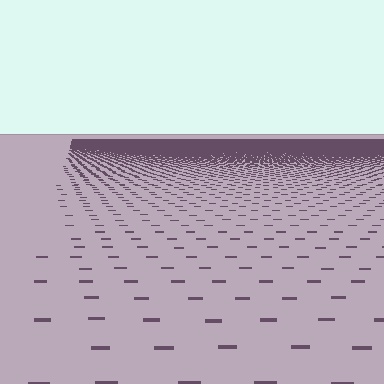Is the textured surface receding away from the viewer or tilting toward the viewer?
The surface is receding away from the viewer. Texture elements get smaller and denser toward the top.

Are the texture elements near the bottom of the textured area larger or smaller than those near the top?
Larger. Near the bottom, elements are closer to the viewer and appear at a bigger on-screen size.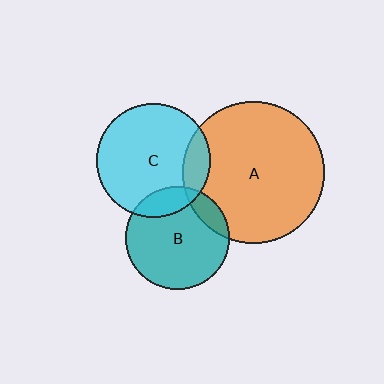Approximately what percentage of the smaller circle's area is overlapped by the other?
Approximately 15%.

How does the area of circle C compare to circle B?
Approximately 1.2 times.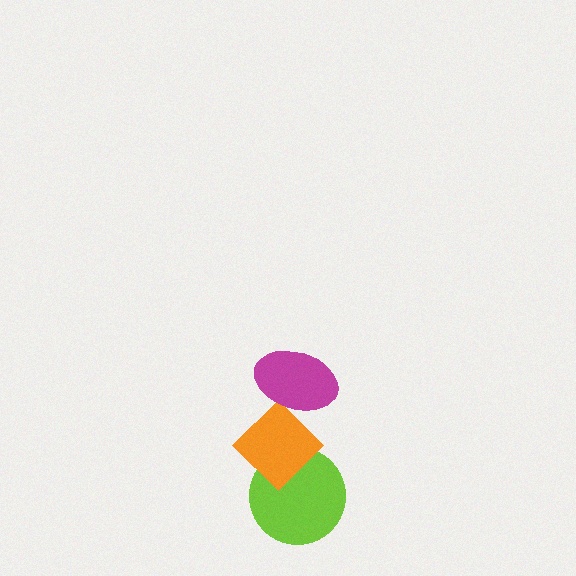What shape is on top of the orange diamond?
The magenta ellipse is on top of the orange diamond.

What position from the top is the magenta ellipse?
The magenta ellipse is 1st from the top.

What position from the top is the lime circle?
The lime circle is 3rd from the top.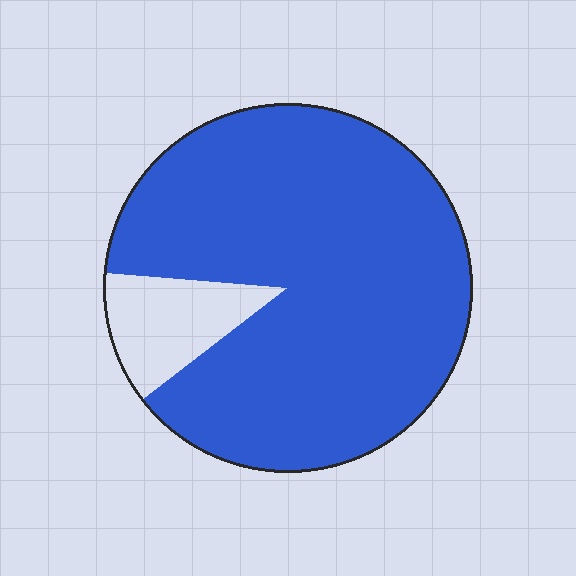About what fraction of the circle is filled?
About seven eighths (7/8).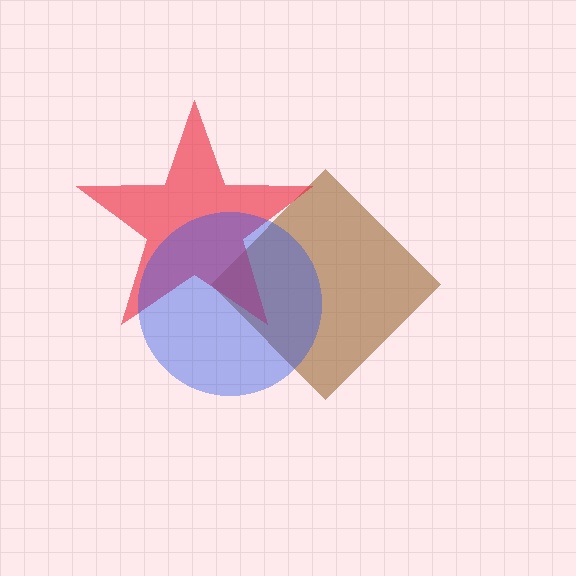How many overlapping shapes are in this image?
There are 3 overlapping shapes in the image.